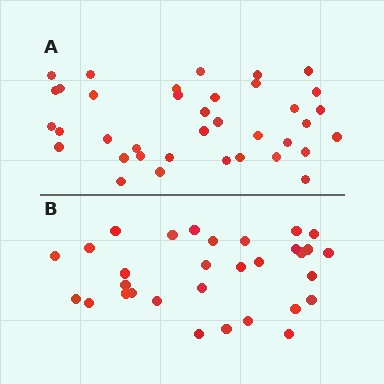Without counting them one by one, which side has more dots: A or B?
Region A (the top region) has more dots.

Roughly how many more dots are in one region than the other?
Region A has about 6 more dots than region B.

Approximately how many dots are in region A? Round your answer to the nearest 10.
About 40 dots. (The exact count is 37, which rounds to 40.)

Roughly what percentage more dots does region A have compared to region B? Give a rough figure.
About 20% more.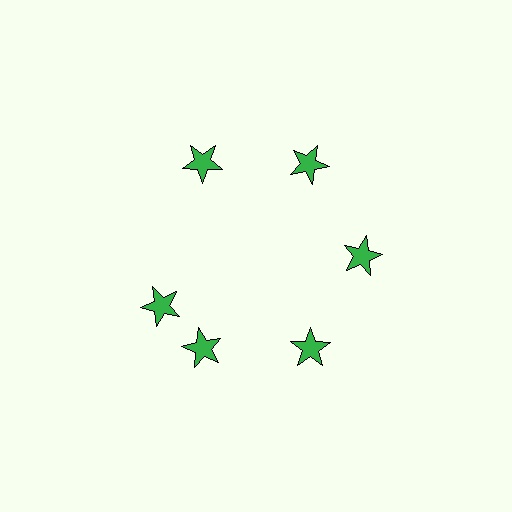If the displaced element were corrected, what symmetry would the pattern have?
It would have 6-fold rotational symmetry — the pattern would map onto itself every 60 degrees.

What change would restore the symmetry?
The symmetry would be restored by rotating it back into even spacing with its neighbors so that all 6 stars sit at equal angles and equal distance from the center.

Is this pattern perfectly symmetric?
No. The 6 green stars are arranged in a ring, but one element near the 9 o'clock position is rotated out of alignment along the ring, breaking the 6-fold rotational symmetry.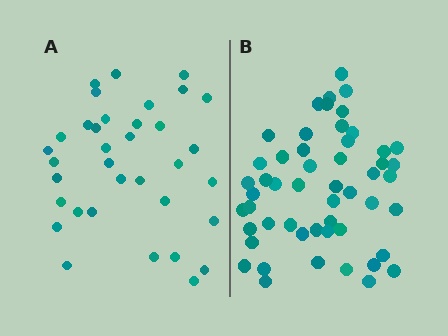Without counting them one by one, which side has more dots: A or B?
Region B (the right region) has more dots.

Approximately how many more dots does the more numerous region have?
Region B has approximately 15 more dots than region A.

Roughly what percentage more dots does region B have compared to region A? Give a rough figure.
About 50% more.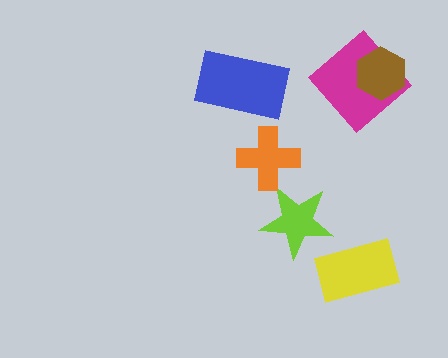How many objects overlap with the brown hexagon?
1 object overlaps with the brown hexagon.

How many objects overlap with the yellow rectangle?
0 objects overlap with the yellow rectangle.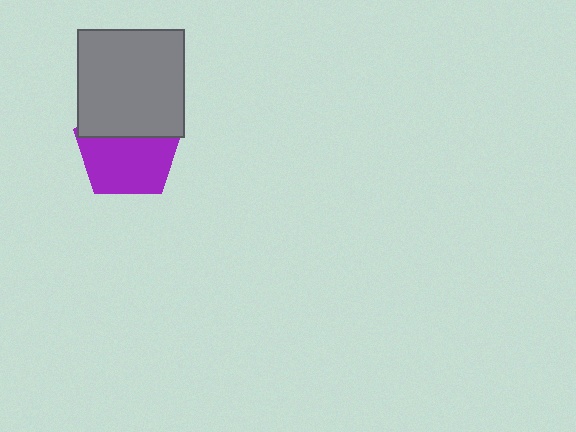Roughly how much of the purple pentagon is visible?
About half of it is visible (roughly 62%).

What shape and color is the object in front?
The object in front is a gray square.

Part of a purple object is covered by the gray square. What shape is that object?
It is a pentagon.